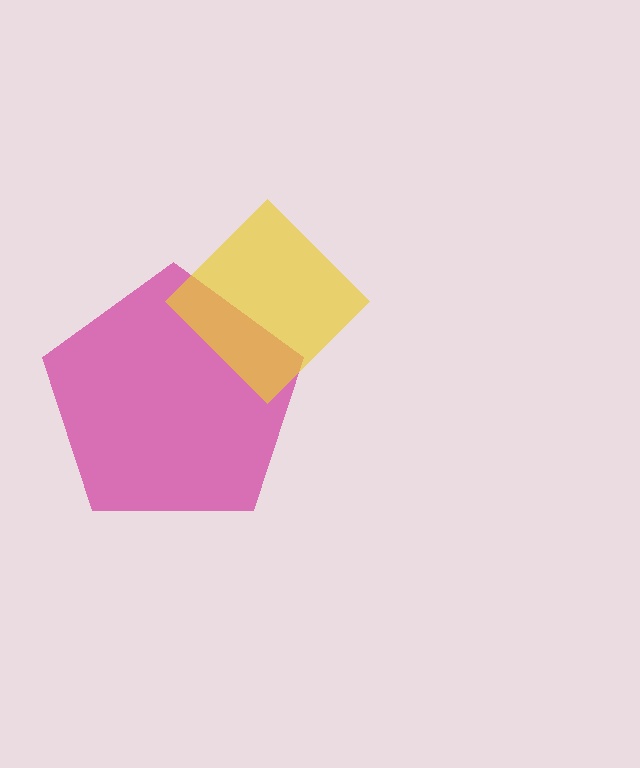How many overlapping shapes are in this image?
There are 2 overlapping shapes in the image.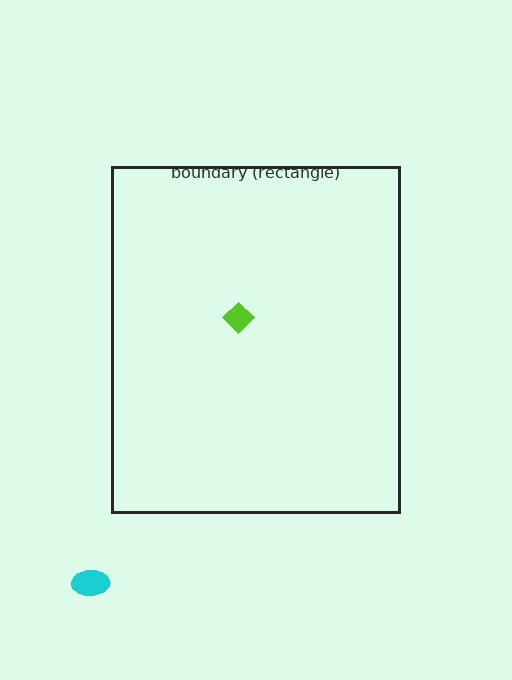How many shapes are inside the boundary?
1 inside, 1 outside.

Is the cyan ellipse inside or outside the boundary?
Outside.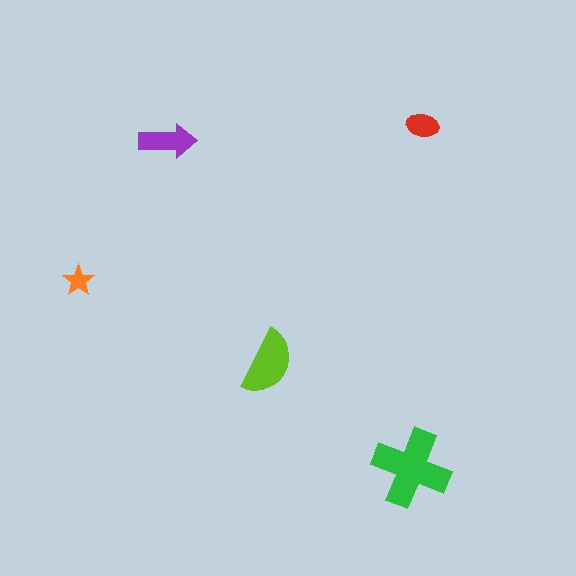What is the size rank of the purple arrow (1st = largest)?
3rd.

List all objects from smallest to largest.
The orange star, the red ellipse, the purple arrow, the lime semicircle, the green cross.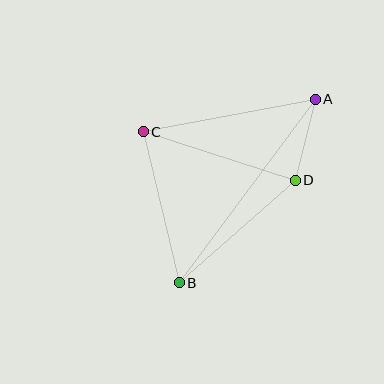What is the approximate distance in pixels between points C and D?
The distance between C and D is approximately 159 pixels.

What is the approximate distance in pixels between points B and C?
The distance between B and C is approximately 155 pixels.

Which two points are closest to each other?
Points A and D are closest to each other.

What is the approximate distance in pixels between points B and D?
The distance between B and D is approximately 155 pixels.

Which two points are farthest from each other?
Points A and B are farthest from each other.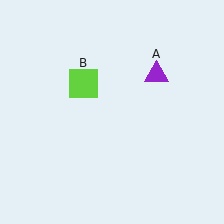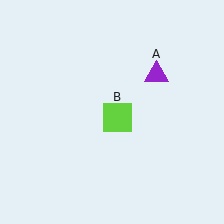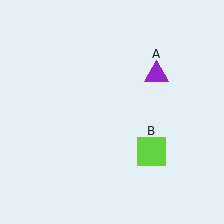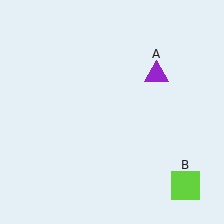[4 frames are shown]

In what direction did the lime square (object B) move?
The lime square (object B) moved down and to the right.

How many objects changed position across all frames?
1 object changed position: lime square (object B).